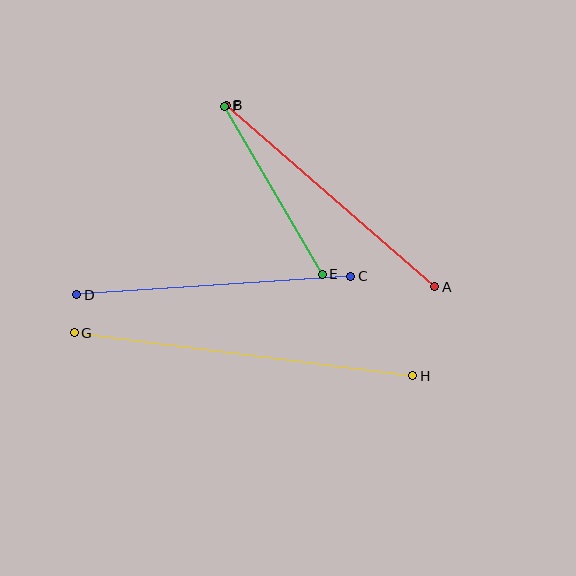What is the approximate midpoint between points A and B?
The midpoint is at approximately (330, 196) pixels.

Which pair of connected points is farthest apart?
Points G and H are farthest apart.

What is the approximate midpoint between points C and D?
The midpoint is at approximately (214, 286) pixels.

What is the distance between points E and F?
The distance is approximately 195 pixels.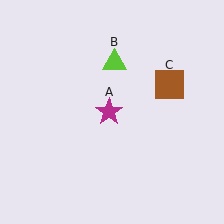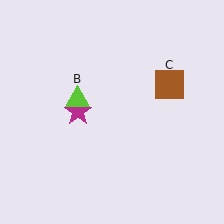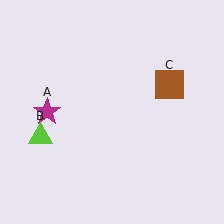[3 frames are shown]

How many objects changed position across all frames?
2 objects changed position: magenta star (object A), lime triangle (object B).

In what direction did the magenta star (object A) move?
The magenta star (object A) moved left.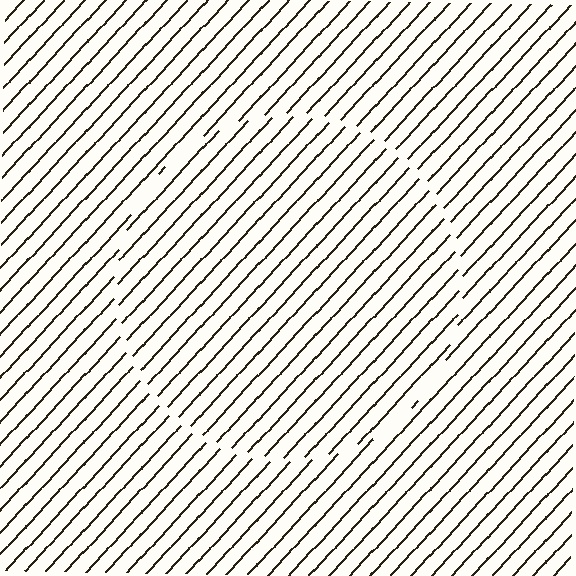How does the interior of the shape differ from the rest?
The interior of the shape contains the same grating, shifted by half a period — the contour is defined by the phase discontinuity where line-ends from the inner and outer gratings abut.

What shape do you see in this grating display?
An illusory circle. The interior of the shape contains the same grating, shifted by half a period — the contour is defined by the phase discontinuity where line-ends from the inner and outer gratings abut.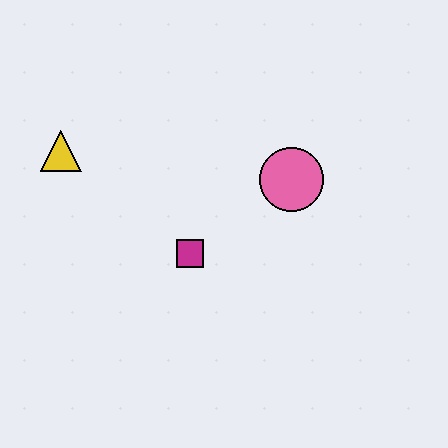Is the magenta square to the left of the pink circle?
Yes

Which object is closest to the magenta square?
The pink circle is closest to the magenta square.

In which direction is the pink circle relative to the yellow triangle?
The pink circle is to the right of the yellow triangle.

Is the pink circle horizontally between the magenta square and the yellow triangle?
No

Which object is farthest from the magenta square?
The yellow triangle is farthest from the magenta square.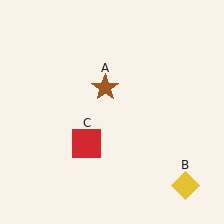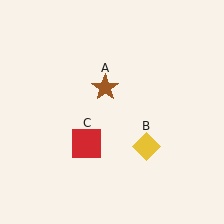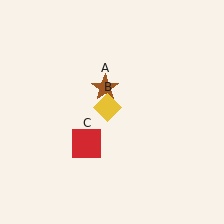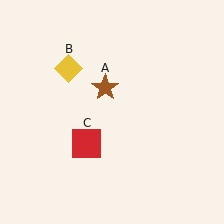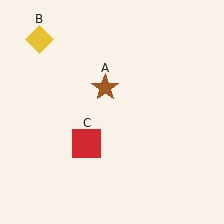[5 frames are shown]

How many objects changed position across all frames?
1 object changed position: yellow diamond (object B).